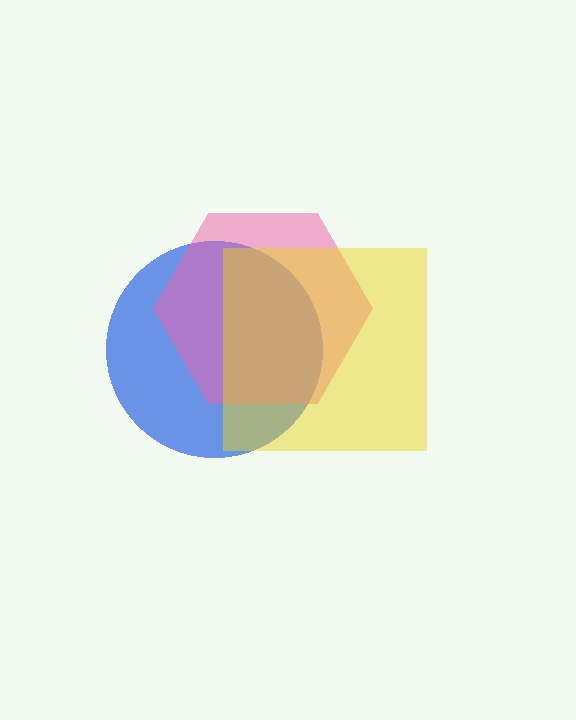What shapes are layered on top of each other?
The layered shapes are: a blue circle, a pink hexagon, a yellow square.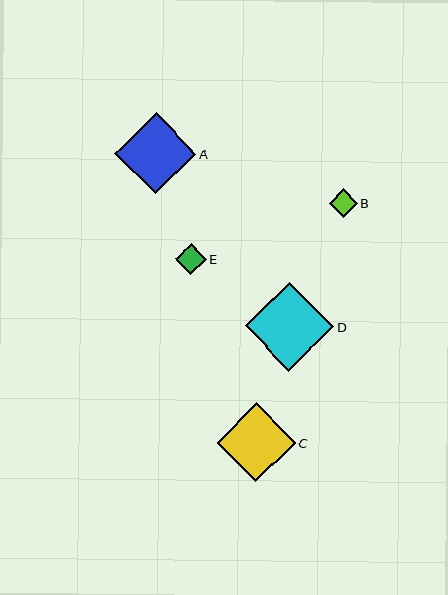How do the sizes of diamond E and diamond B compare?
Diamond E and diamond B are approximately the same size.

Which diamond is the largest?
Diamond D is the largest with a size of approximately 89 pixels.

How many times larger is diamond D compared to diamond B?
Diamond D is approximately 3.1 times the size of diamond B.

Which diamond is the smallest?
Diamond B is the smallest with a size of approximately 28 pixels.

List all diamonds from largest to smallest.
From largest to smallest: D, A, C, E, B.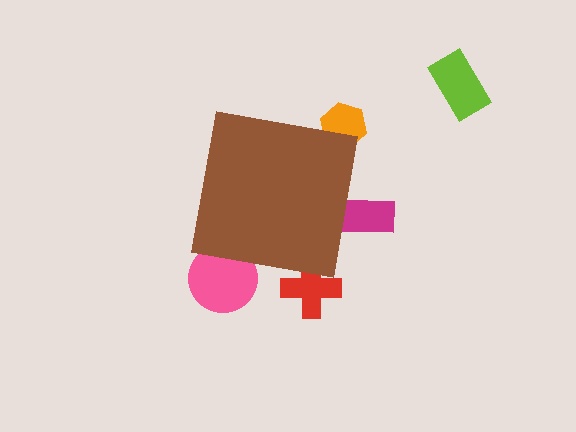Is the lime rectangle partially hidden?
No, the lime rectangle is fully visible.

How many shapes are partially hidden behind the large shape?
4 shapes are partially hidden.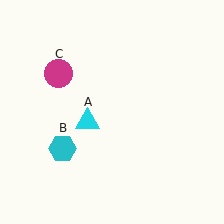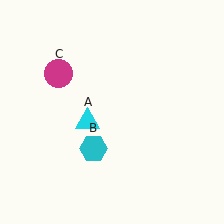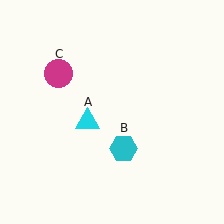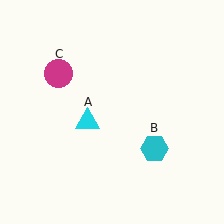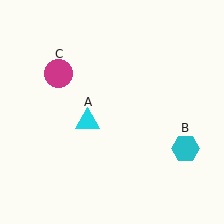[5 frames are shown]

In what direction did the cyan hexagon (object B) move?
The cyan hexagon (object B) moved right.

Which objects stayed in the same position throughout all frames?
Cyan triangle (object A) and magenta circle (object C) remained stationary.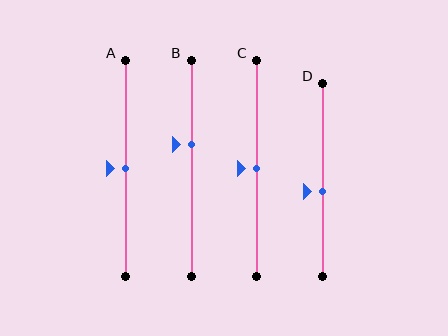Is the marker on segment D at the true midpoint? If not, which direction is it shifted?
No, the marker on segment D is shifted downward by about 6% of the segment length.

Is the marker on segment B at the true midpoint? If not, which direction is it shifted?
No, the marker on segment B is shifted upward by about 11% of the segment length.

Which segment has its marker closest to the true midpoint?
Segment A has its marker closest to the true midpoint.